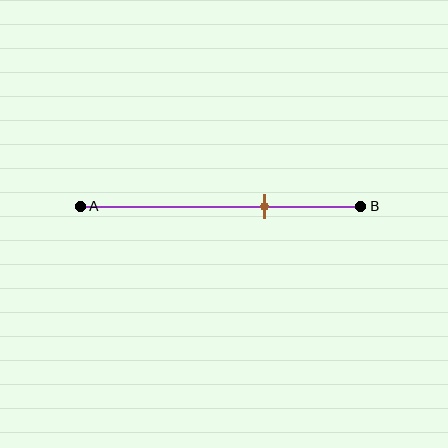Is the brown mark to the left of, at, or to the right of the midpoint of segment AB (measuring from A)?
The brown mark is to the right of the midpoint of segment AB.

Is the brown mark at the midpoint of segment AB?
No, the mark is at about 65% from A, not at the 50% midpoint.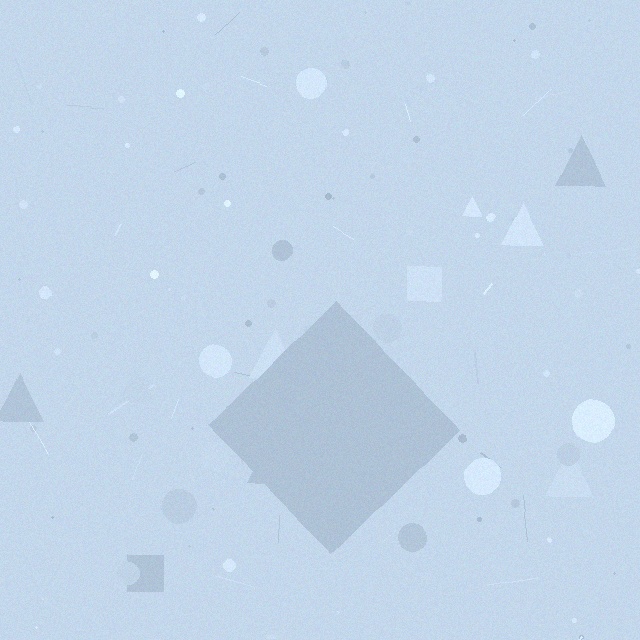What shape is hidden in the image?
A diamond is hidden in the image.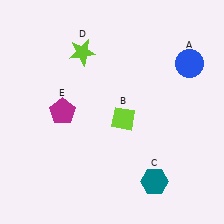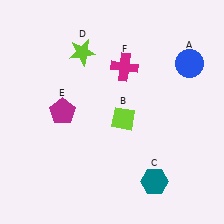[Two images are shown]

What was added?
A magenta cross (F) was added in Image 2.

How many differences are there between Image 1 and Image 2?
There is 1 difference between the two images.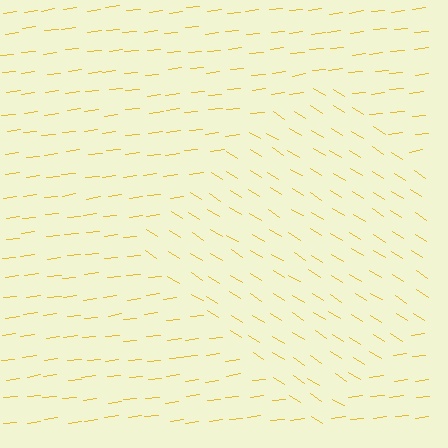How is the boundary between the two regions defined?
The boundary is defined purely by a change in line orientation (approximately 39 degrees difference). All lines are the same color and thickness.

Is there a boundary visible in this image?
Yes, there is a texture boundary formed by a change in line orientation.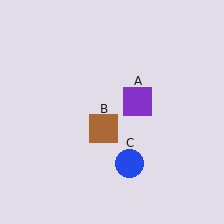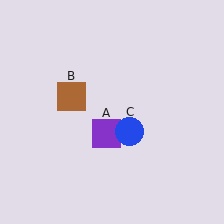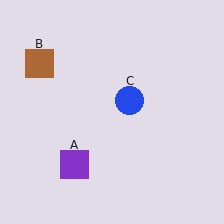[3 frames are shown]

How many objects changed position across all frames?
3 objects changed position: purple square (object A), brown square (object B), blue circle (object C).